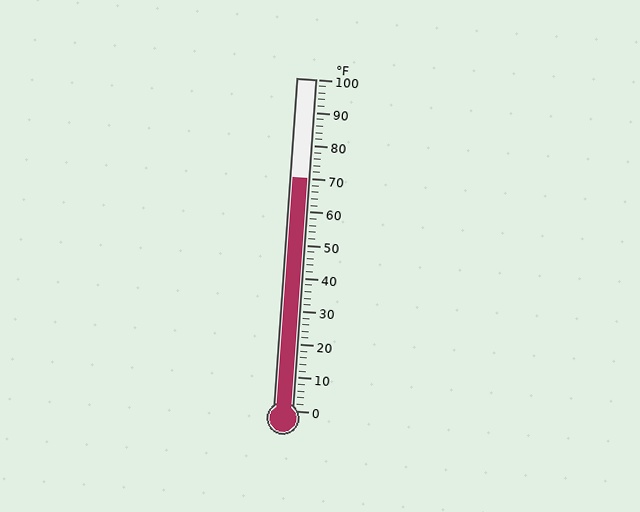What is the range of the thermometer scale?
The thermometer scale ranges from 0°F to 100°F.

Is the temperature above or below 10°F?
The temperature is above 10°F.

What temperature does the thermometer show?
The thermometer shows approximately 70°F.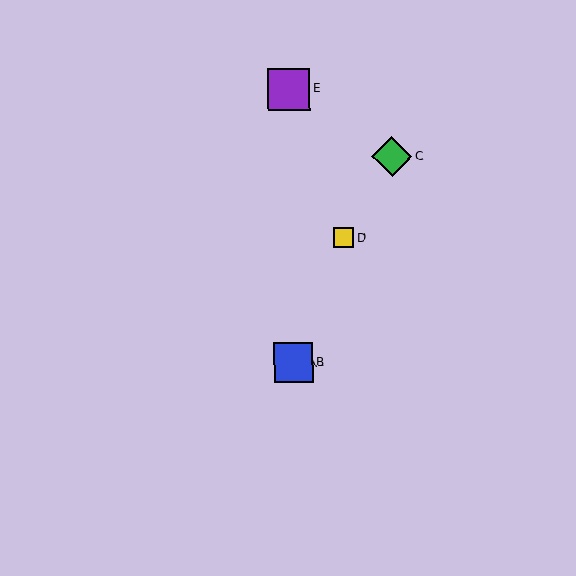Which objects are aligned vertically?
Objects A, B, E are aligned vertically.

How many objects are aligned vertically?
3 objects (A, B, E) are aligned vertically.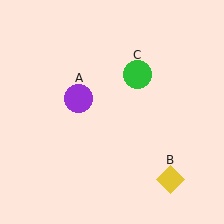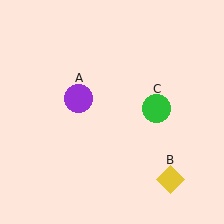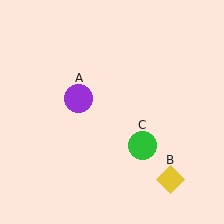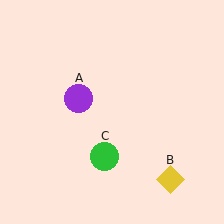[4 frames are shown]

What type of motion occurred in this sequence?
The green circle (object C) rotated clockwise around the center of the scene.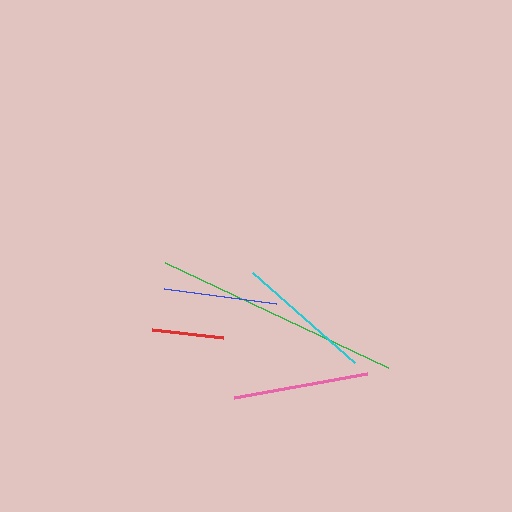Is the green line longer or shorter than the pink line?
The green line is longer than the pink line.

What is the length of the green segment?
The green segment is approximately 247 pixels long.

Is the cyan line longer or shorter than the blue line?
The cyan line is longer than the blue line.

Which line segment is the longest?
The green line is the longest at approximately 247 pixels.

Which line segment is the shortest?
The red line is the shortest at approximately 72 pixels.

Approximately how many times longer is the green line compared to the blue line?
The green line is approximately 2.2 times the length of the blue line.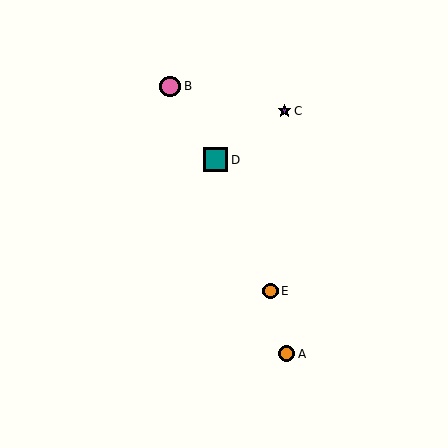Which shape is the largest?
The teal square (labeled D) is the largest.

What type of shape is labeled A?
Shape A is an orange circle.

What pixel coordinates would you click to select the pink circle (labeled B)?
Click at (171, 87) to select the pink circle B.